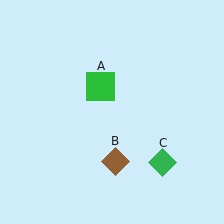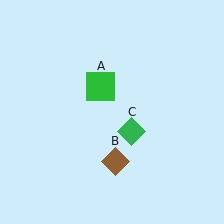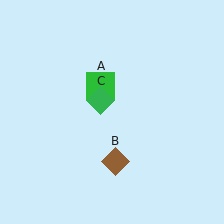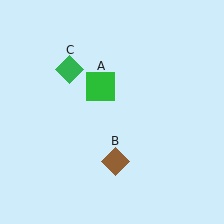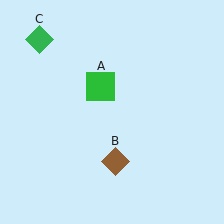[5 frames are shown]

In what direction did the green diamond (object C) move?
The green diamond (object C) moved up and to the left.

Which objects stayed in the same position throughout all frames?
Green square (object A) and brown diamond (object B) remained stationary.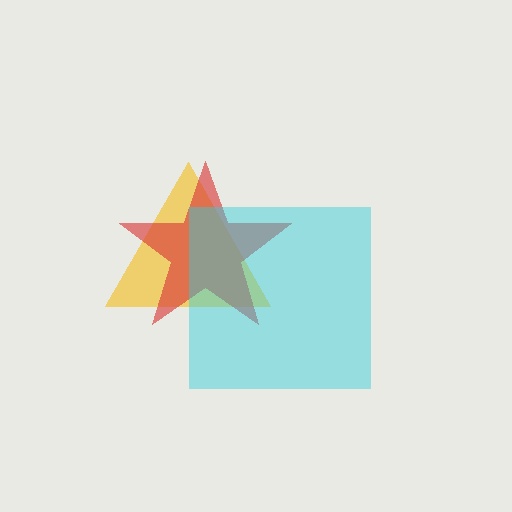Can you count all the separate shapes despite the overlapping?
Yes, there are 3 separate shapes.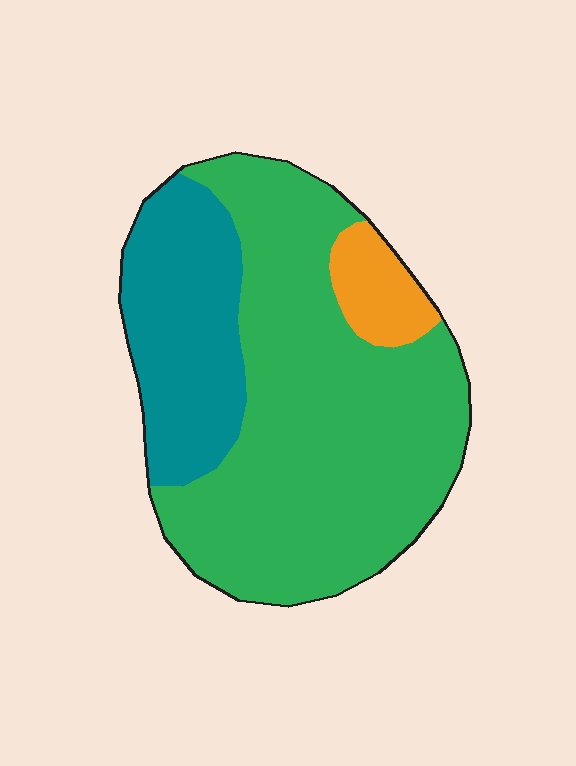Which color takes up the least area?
Orange, at roughly 10%.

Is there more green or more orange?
Green.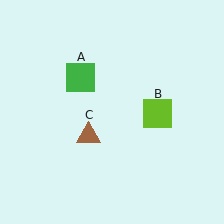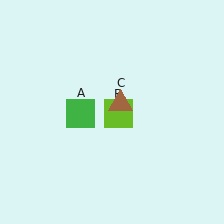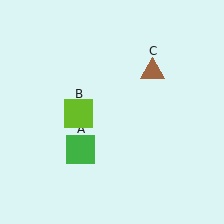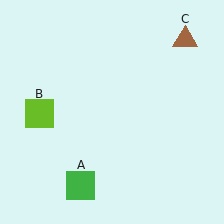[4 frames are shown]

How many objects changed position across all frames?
3 objects changed position: green square (object A), lime square (object B), brown triangle (object C).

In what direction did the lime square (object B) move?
The lime square (object B) moved left.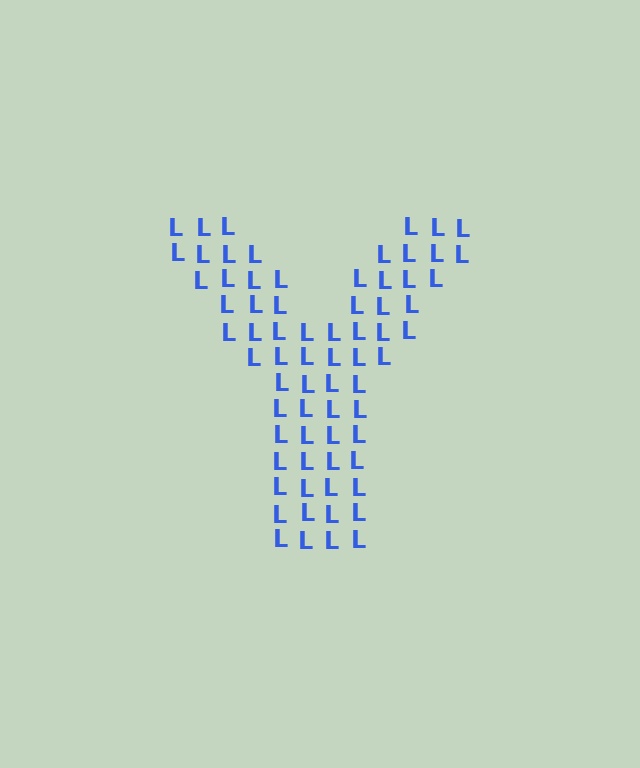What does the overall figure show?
The overall figure shows the letter Y.